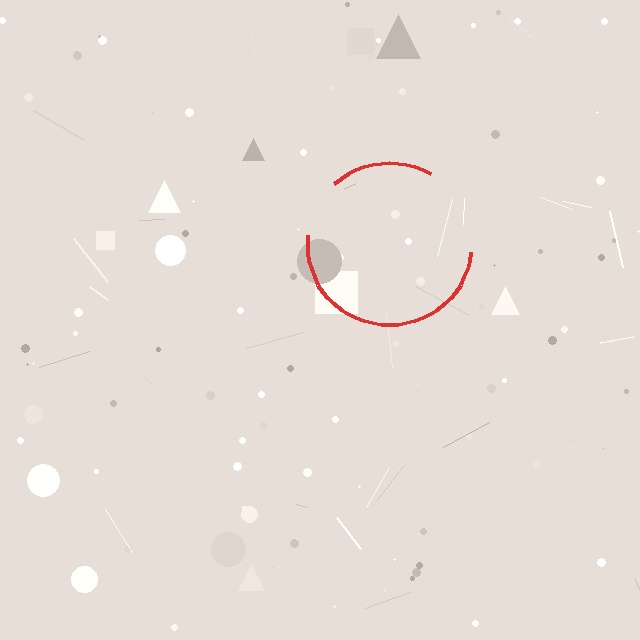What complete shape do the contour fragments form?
The contour fragments form a circle.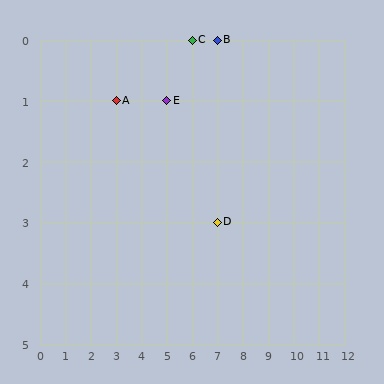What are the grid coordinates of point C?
Point C is at grid coordinates (6, 0).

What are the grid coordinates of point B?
Point B is at grid coordinates (7, 0).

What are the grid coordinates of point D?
Point D is at grid coordinates (7, 3).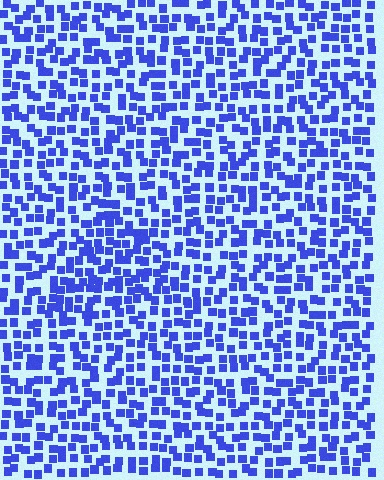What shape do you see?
I see a triangle.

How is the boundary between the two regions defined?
The boundary is defined by a change in element density (approximately 1.4x ratio). All elements are the same color, size, and shape.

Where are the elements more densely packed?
The elements are more densely packed inside the triangle boundary.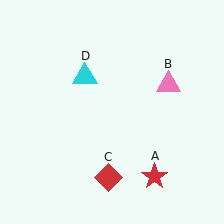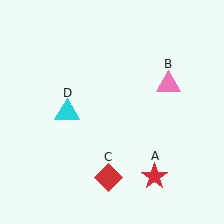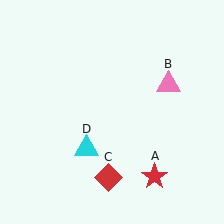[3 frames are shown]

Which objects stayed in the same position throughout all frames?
Red star (object A) and pink triangle (object B) and red diamond (object C) remained stationary.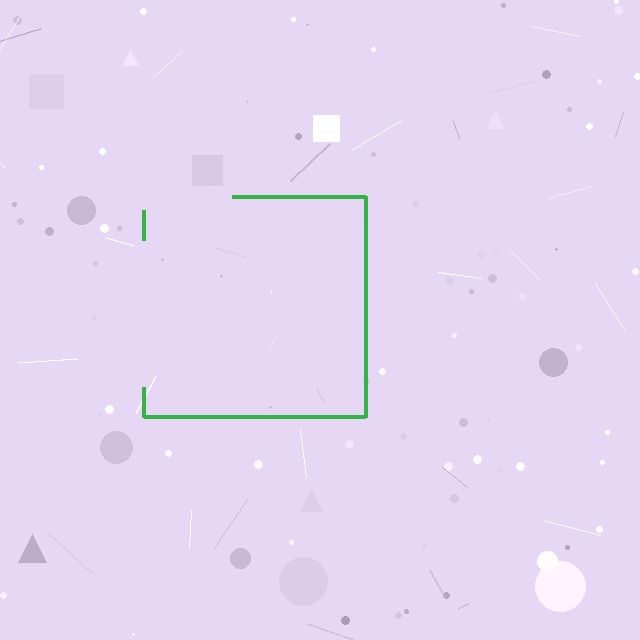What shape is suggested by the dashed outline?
The dashed outline suggests a square.